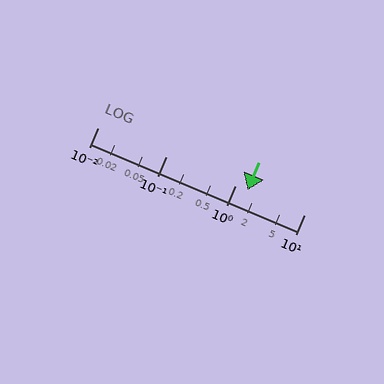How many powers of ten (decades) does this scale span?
The scale spans 3 decades, from 0.01 to 10.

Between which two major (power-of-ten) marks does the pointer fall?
The pointer is between 1 and 10.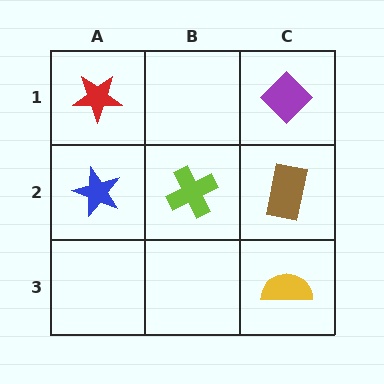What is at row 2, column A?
A blue star.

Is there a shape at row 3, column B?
No, that cell is empty.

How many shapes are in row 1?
2 shapes.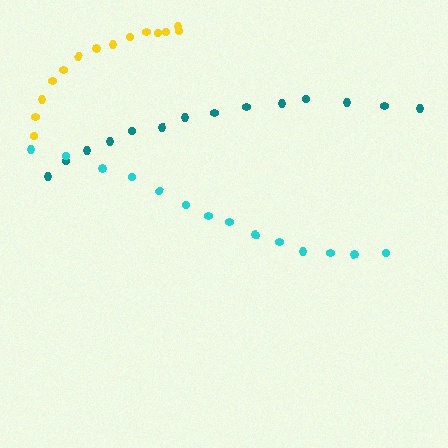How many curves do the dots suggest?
There are 3 distinct paths.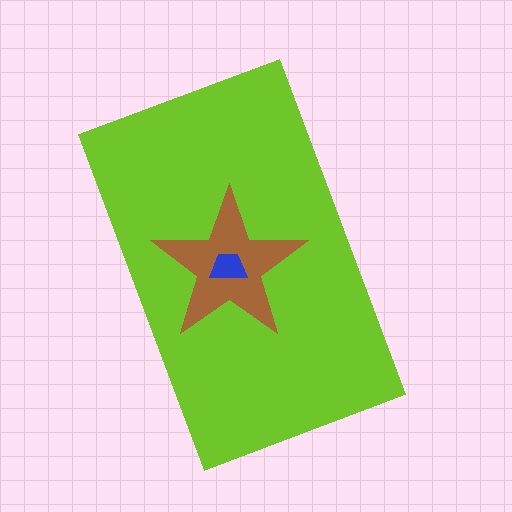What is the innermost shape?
The blue trapezoid.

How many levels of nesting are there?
3.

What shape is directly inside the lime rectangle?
The brown star.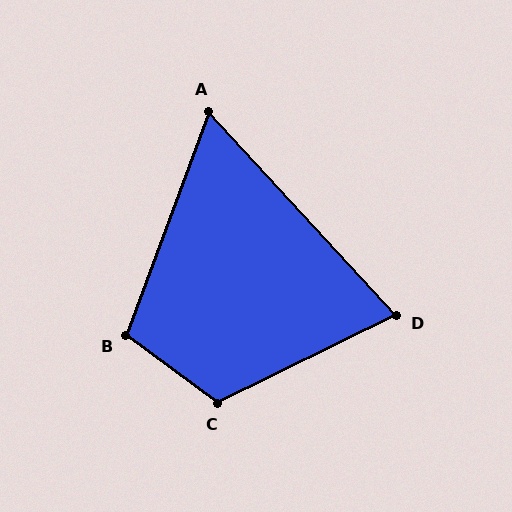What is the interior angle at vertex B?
Approximately 106 degrees (obtuse).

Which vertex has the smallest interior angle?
A, at approximately 63 degrees.